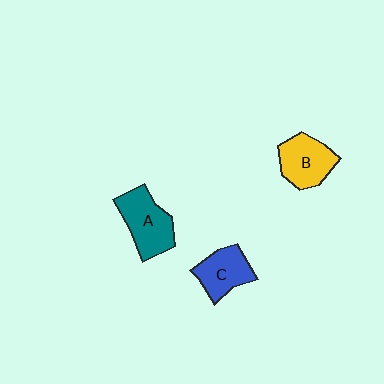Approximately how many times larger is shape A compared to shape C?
Approximately 1.2 times.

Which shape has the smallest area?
Shape C (blue).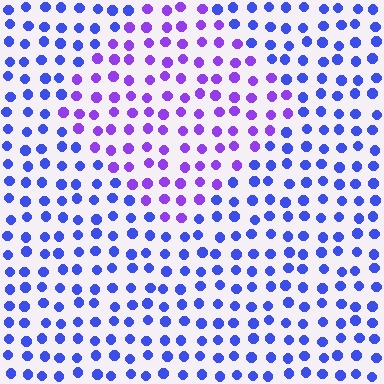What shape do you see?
I see a diamond.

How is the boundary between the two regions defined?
The boundary is defined purely by a slight shift in hue (about 37 degrees). Spacing, size, and orientation are identical on both sides.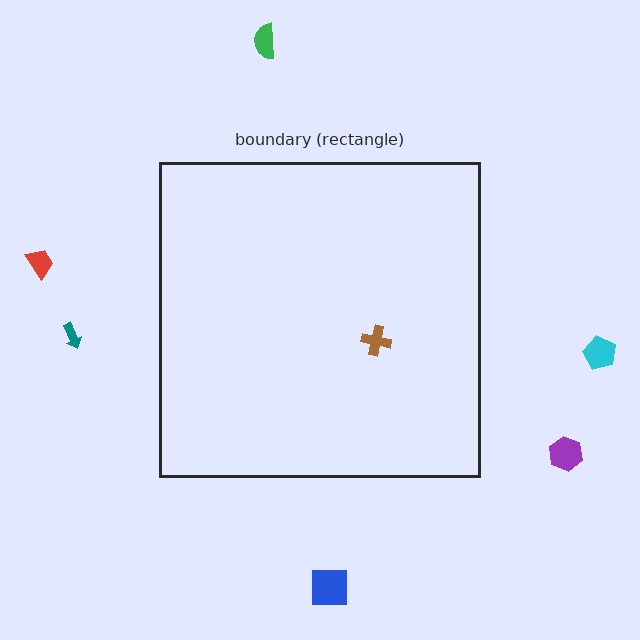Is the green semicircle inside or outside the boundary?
Outside.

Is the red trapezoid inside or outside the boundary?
Outside.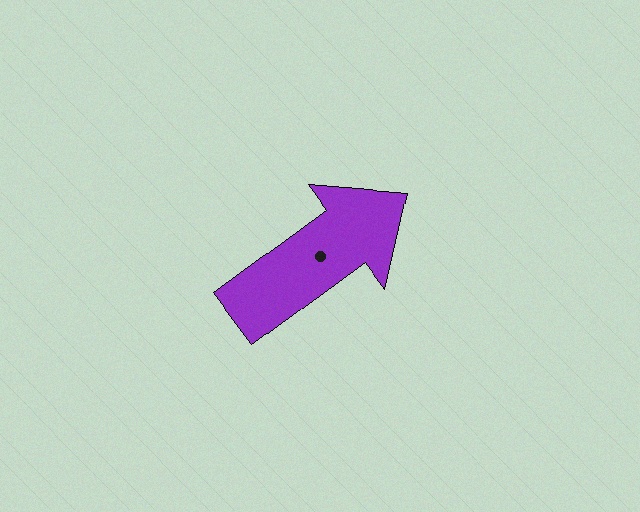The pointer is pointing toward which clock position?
Roughly 2 o'clock.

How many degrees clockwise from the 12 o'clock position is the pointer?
Approximately 54 degrees.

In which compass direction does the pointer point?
Northeast.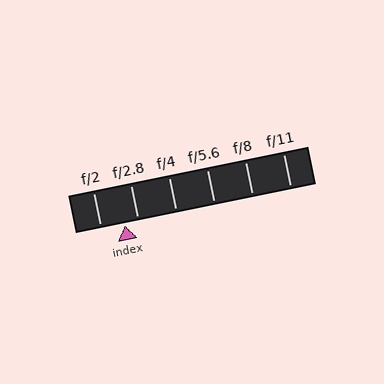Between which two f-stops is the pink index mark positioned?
The index mark is between f/2 and f/2.8.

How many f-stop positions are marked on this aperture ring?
There are 6 f-stop positions marked.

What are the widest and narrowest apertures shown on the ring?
The widest aperture shown is f/2 and the narrowest is f/11.